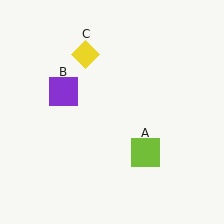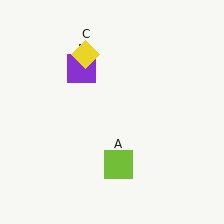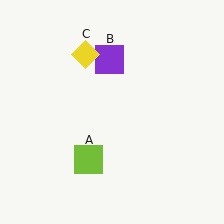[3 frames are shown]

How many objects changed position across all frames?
2 objects changed position: lime square (object A), purple square (object B).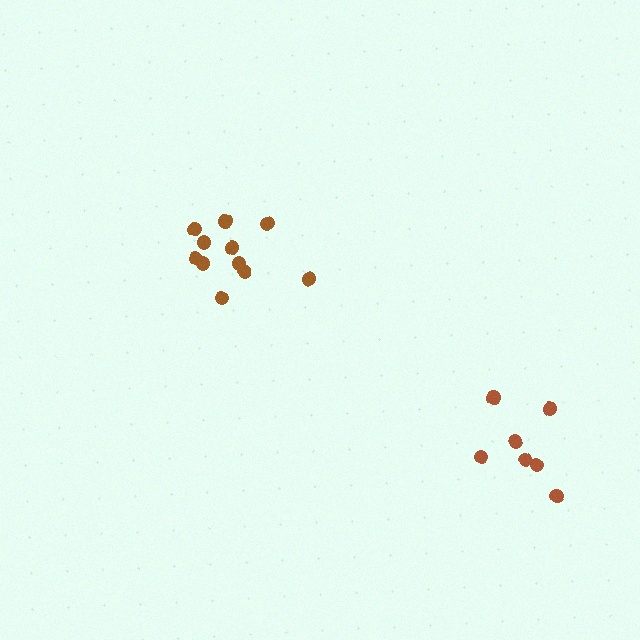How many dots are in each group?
Group 1: 11 dots, Group 2: 7 dots (18 total).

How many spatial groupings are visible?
There are 2 spatial groupings.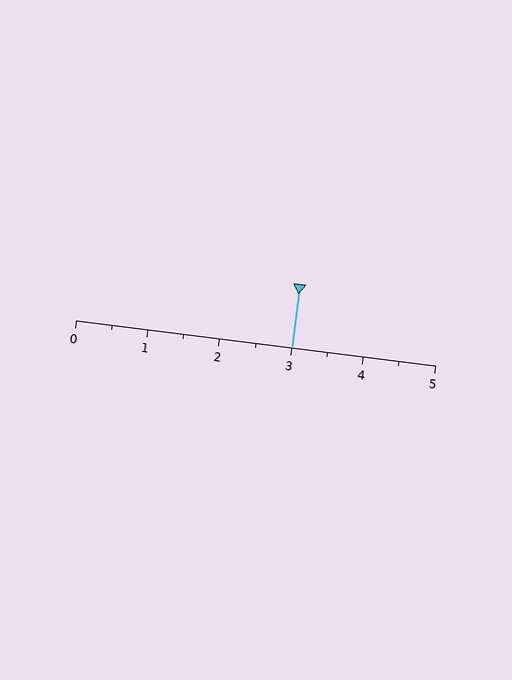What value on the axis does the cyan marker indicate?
The marker indicates approximately 3.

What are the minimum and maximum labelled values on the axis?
The axis runs from 0 to 5.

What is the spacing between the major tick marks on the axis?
The major ticks are spaced 1 apart.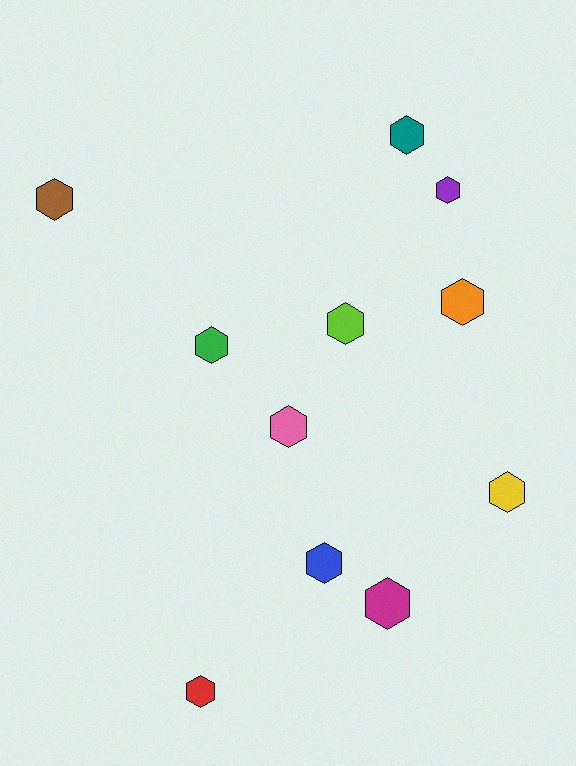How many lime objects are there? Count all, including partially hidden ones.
There is 1 lime object.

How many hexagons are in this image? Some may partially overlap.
There are 11 hexagons.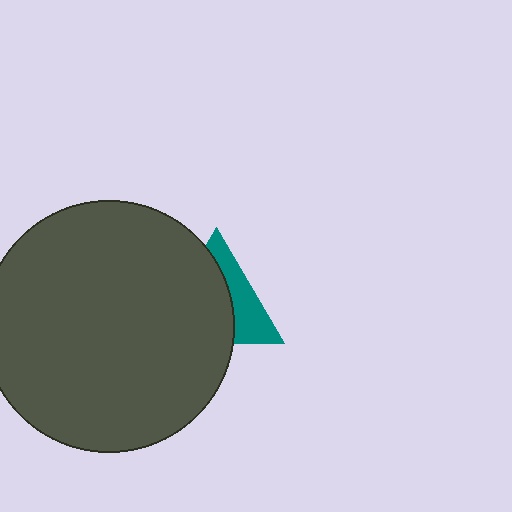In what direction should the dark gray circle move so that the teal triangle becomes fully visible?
The dark gray circle should move left. That is the shortest direction to clear the overlap and leave the teal triangle fully visible.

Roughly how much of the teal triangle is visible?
A small part of it is visible (roughly 38%).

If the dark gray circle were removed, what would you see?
You would see the complete teal triangle.